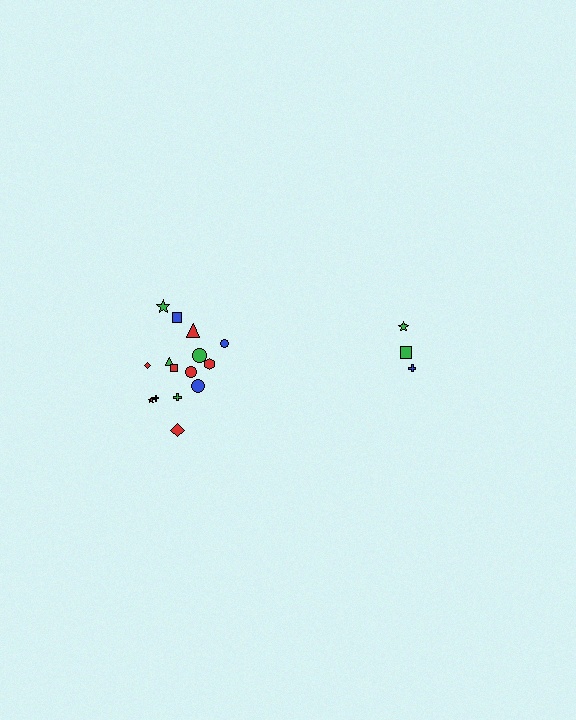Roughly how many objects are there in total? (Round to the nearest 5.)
Roughly 20 objects in total.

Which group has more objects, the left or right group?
The left group.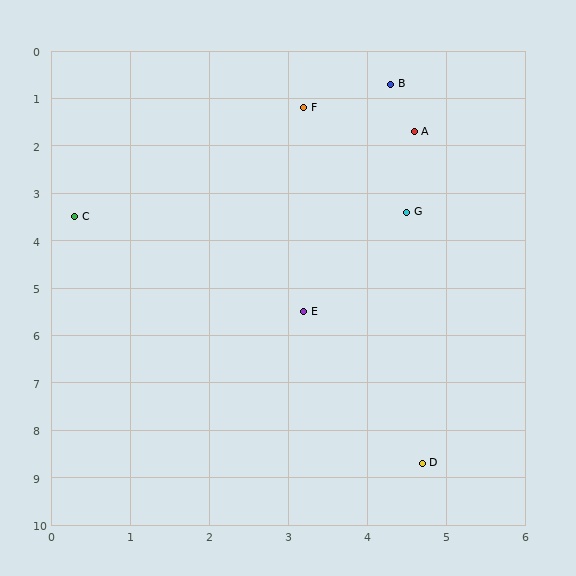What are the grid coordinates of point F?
Point F is at approximately (3.2, 1.2).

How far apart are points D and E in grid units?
Points D and E are about 3.5 grid units apart.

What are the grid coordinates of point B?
Point B is at approximately (4.3, 0.7).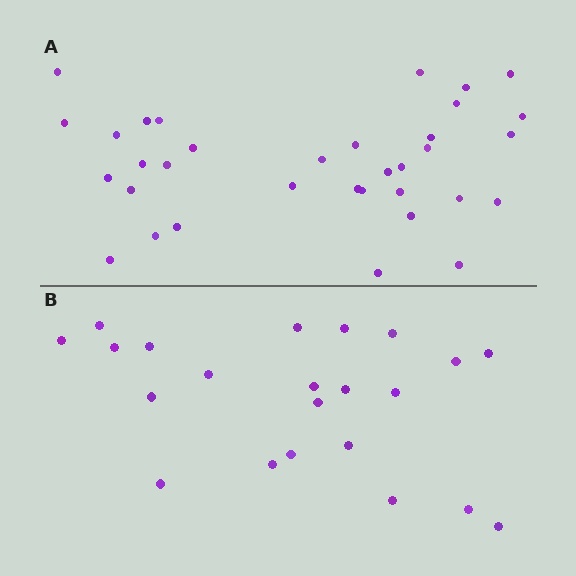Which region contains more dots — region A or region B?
Region A (the top region) has more dots.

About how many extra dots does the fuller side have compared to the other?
Region A has roughly 12 or so more dots than region B.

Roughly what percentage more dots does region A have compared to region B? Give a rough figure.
About 55% more.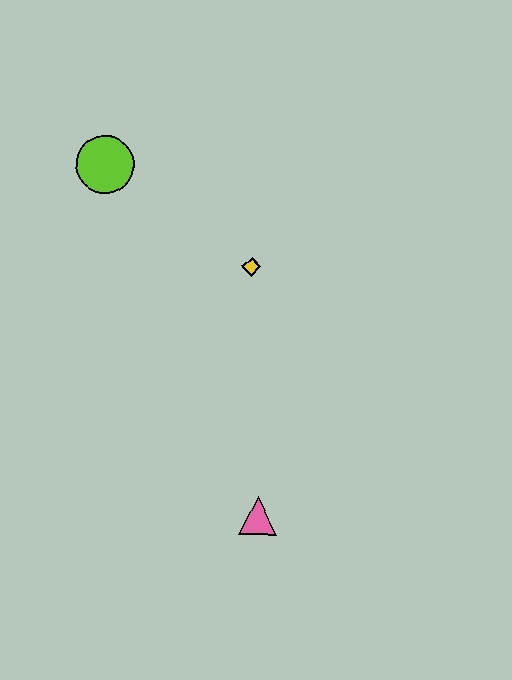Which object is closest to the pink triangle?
The yellow diamond is closest to the pink triangle.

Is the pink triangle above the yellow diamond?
No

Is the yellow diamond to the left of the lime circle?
No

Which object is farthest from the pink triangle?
The lime circle is farthest from the pink triangle.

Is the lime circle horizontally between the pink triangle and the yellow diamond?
No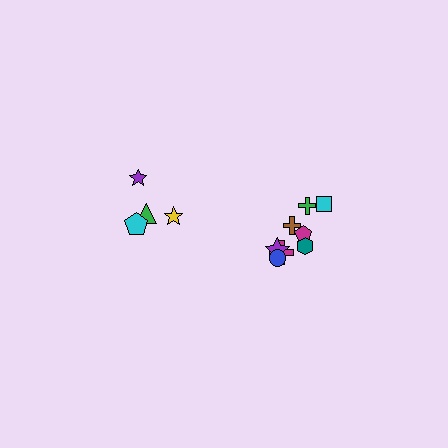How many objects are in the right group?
There are 8 objects.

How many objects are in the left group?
There are 4 objects.